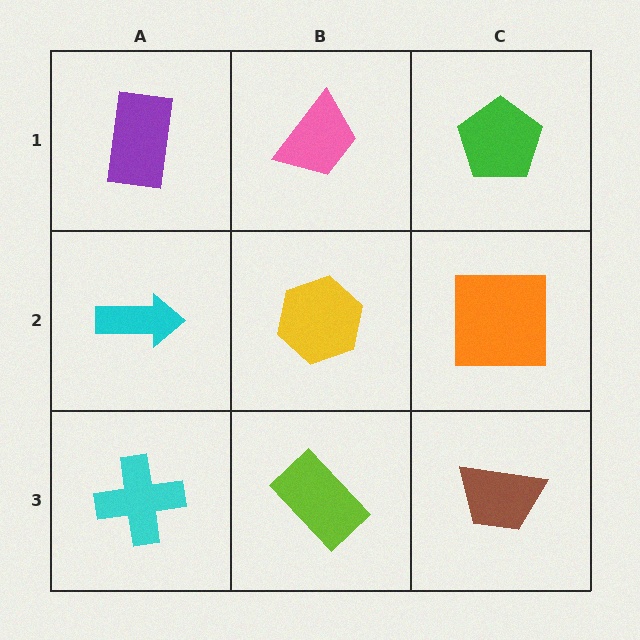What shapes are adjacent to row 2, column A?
A purple rectangle (row 1, column A), a cyan cross (row 3, column A), a yellow hexagon (row 2, column B).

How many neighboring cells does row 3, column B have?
3.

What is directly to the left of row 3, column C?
A lime rectangle.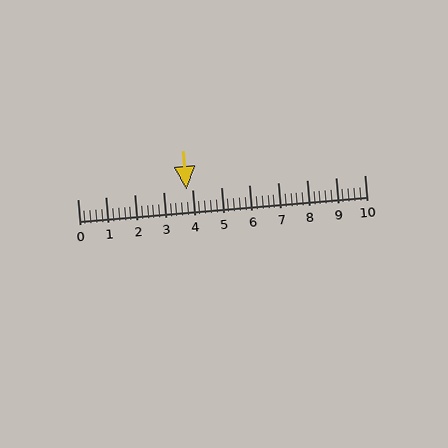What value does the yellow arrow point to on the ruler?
The yellow arrow points to approximately 3.8.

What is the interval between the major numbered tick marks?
The major tick marks are spaced 1 units apart.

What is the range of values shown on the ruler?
The ruler shows values from 0 to 10.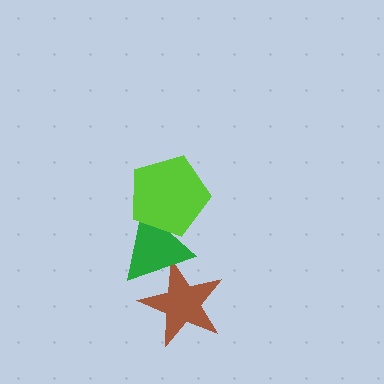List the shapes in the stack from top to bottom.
From top to bottom: the lime pentagon, the green triangle, the brown star.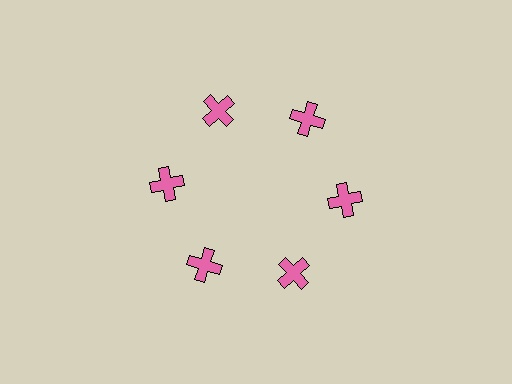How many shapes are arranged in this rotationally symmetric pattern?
There are 6 shapes, arranged in 6 groups of 1.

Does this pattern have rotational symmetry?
Yes, this pattern has 6-fold rotational symmetry. It looks the same after rotating 60 degrees around the center.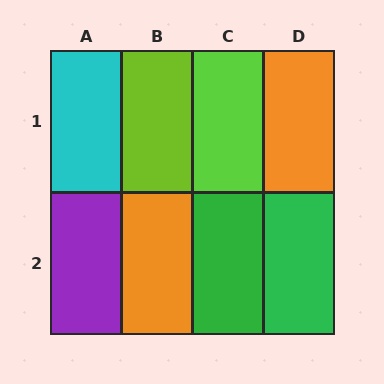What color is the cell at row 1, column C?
Lime.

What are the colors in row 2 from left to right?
Purple, orange, green, green.